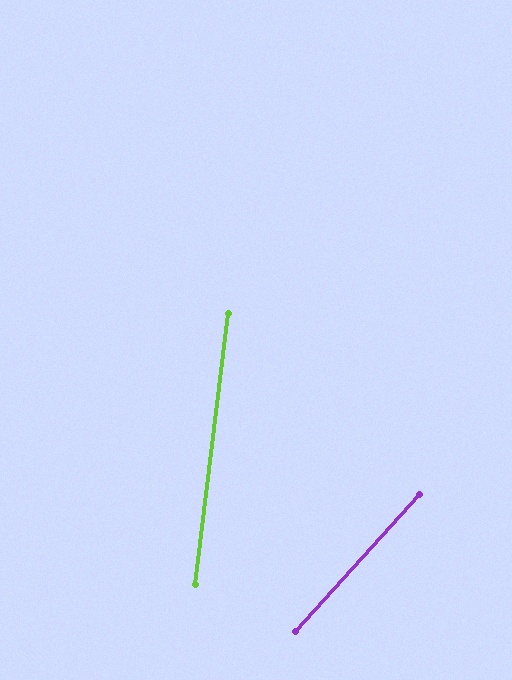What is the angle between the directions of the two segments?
Approximately 35 degrees.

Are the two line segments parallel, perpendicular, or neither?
Neither parallel nor perpendicular — they differ by about 35°.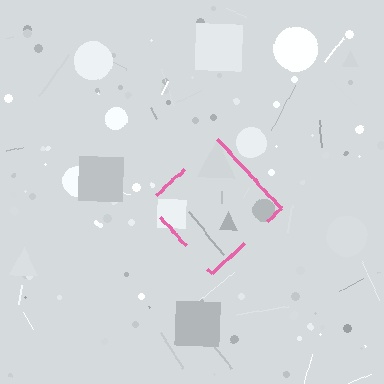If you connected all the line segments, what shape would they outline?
They would outline a diamond.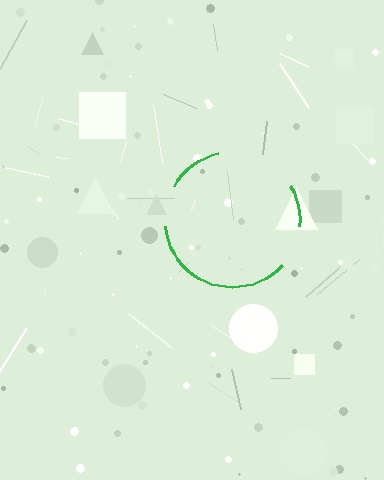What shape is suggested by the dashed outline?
The dashed outline suggests a circle.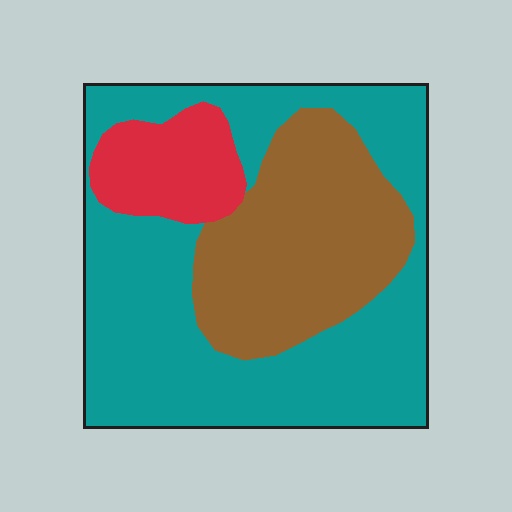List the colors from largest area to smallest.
From largest to smallest: teal, brown, red.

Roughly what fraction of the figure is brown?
Brown covers 31% of the figure.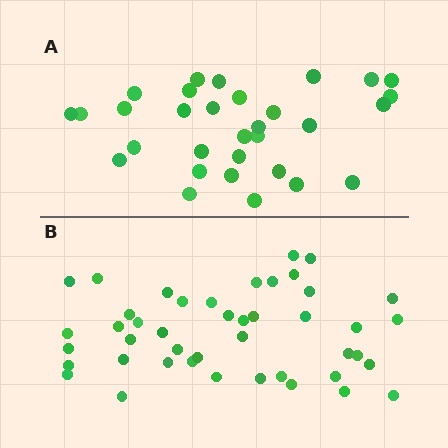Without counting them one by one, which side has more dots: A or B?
Region B (the bottom region) has more dots.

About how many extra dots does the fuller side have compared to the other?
Region B has approximately 15 more dots than region A.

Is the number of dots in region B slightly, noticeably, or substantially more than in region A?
Region B has noticeably more, but not dramatically so. The ratio is roughly 1.4 to 1.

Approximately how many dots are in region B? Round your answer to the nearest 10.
About 40 dots. (The exact count is 44, which rounds to 40.)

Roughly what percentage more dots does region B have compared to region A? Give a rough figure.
About 40% more.